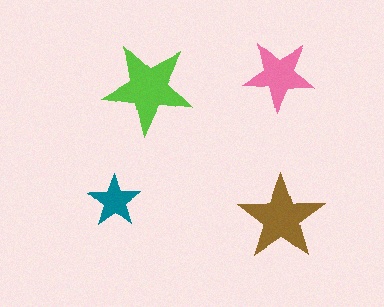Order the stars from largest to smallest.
the lime one, the brown one, the pink one, the teal one.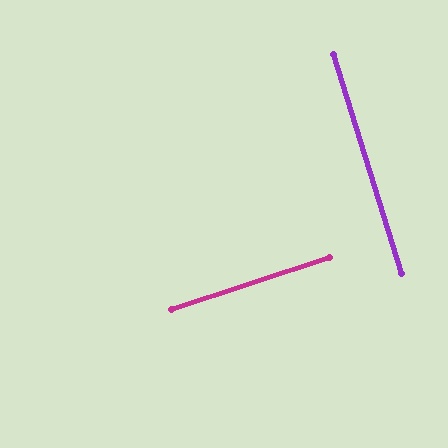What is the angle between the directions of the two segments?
Approximately 89 degrees.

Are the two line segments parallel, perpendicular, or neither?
Perpendicular — they meet at approximately 89°.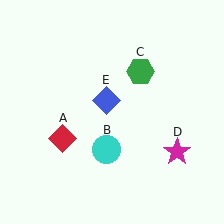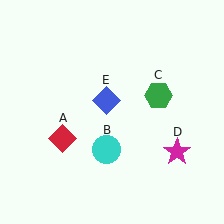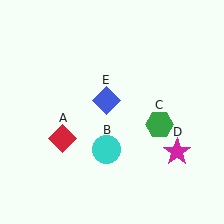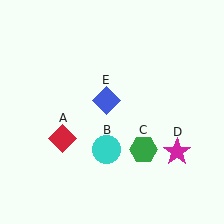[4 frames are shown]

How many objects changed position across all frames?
1 object changed position: green hexagon (object C).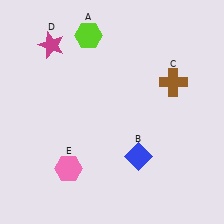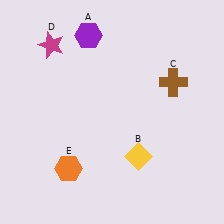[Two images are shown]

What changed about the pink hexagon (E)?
In Image 1, E is pink. In Image 2, it changed to orange.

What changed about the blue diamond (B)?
In Image 1, B is blue. In Image 2, it changed to yellow.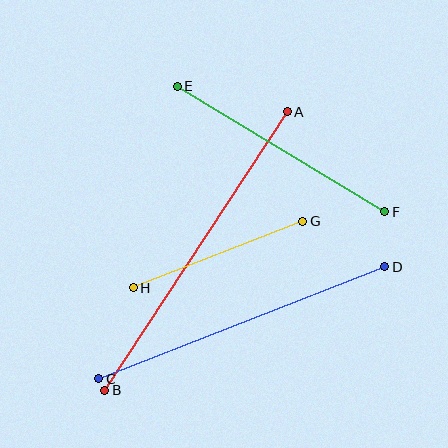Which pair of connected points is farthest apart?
Points A and B are farthest apart.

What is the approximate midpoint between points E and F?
The midpoint is at approximately (281, 149) pixels.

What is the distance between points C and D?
The distance is approximately 307 pixels.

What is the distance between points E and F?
The distance is approximately 242 pixels.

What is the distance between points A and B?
The distance is approximately 333 pixels.